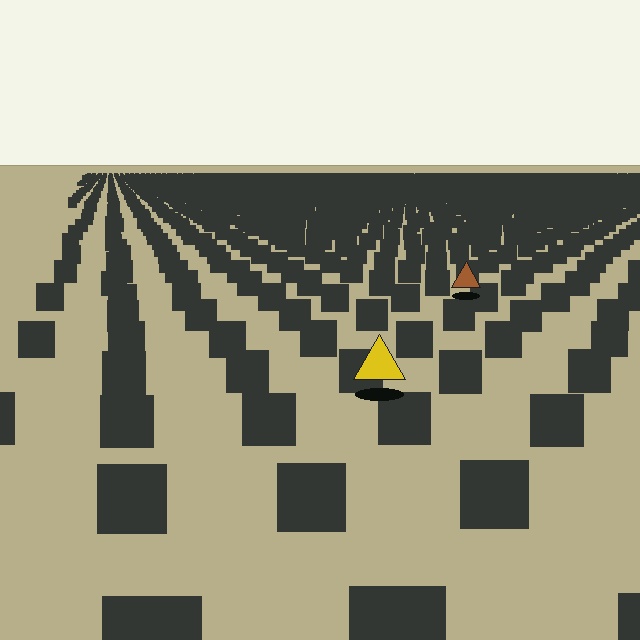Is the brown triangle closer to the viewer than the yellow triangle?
No. The yellow triangle is closer — you can tell from the texture gradient: the ground texture is coarser near it.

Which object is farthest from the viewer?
The brown triangle is farthest from the viewer. It appears smaller and the ground texture around it is denser.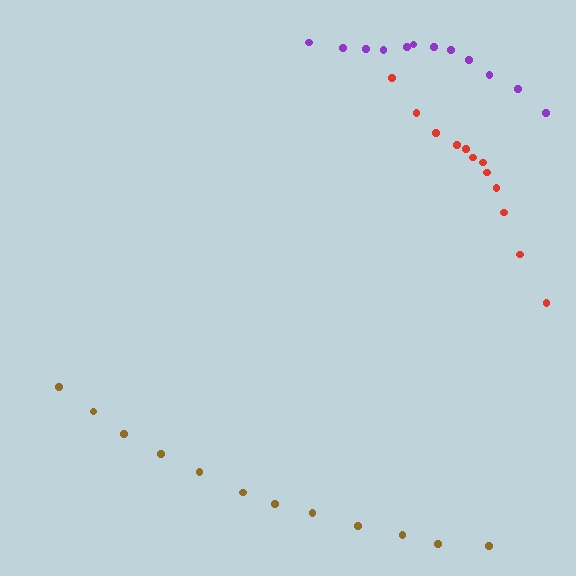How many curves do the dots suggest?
There are 3 distinct paths.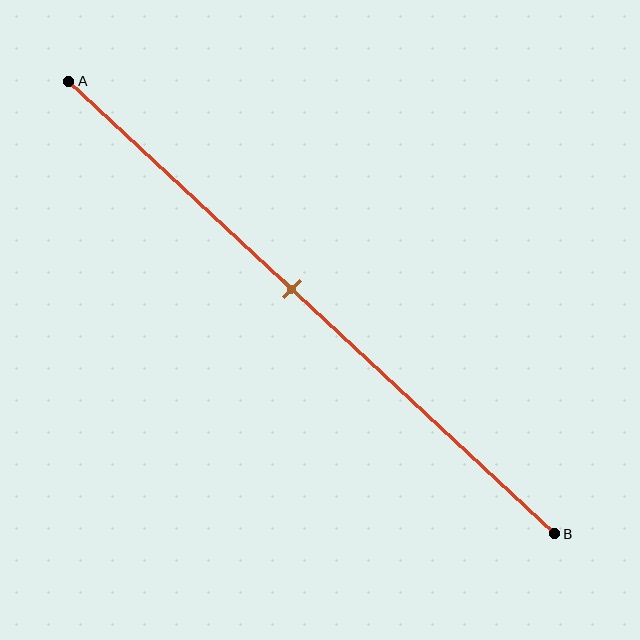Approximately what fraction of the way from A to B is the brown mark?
The brown mark is approximately 45% of the way from A to B.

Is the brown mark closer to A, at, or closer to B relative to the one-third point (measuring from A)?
The brown mark is closer to point B than the one-third point of segment AB.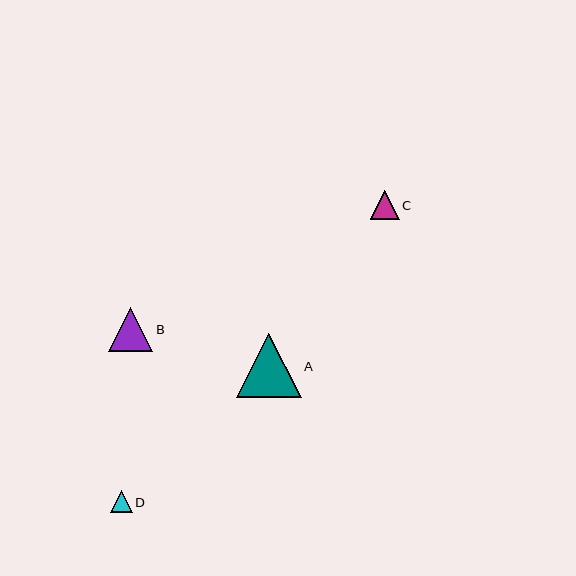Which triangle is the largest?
Triangle A is the largest with a size of approximately 65 pixels.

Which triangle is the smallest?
Triangle D is the smallest with a size of approximately 21 pixels.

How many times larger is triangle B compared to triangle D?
Triangle B is approximately 2.1 times the size of triangle D.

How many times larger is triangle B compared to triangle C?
Triangle B is approximately 1.5 times the size of triangle C.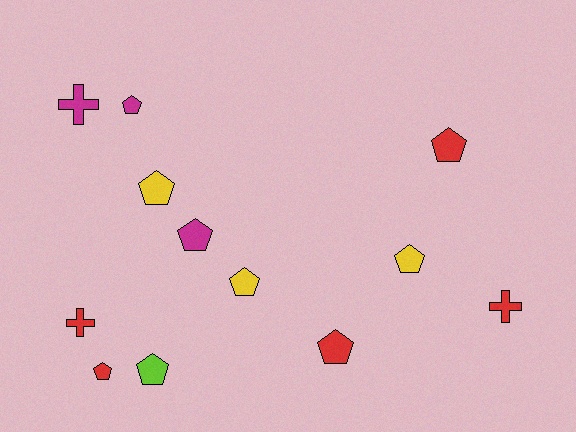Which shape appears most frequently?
Pentagon, with 9 objects.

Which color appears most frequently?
Red, with 5 objects.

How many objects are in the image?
There are 12 objects.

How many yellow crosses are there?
There are no yellow crosses.